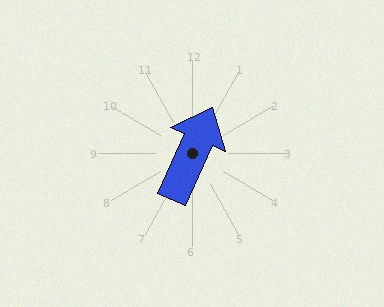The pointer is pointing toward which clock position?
Roughly 1 o'clock.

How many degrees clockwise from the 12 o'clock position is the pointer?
Approximately 24 degrees.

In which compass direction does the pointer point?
Northeast.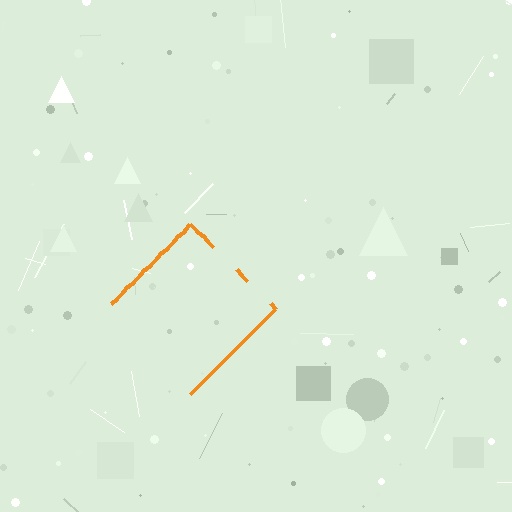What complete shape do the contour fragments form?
The contour fragments form a diamond.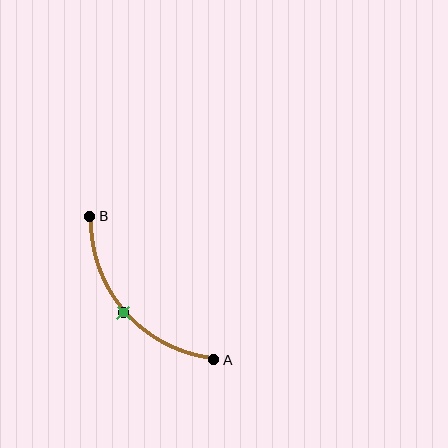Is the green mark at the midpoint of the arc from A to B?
Yes. The green mark lies on the arc at equal arc-length from both A and B — it is the arc midpoint.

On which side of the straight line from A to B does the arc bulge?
The arc bulges below and to the left of the straight line connecting A and B.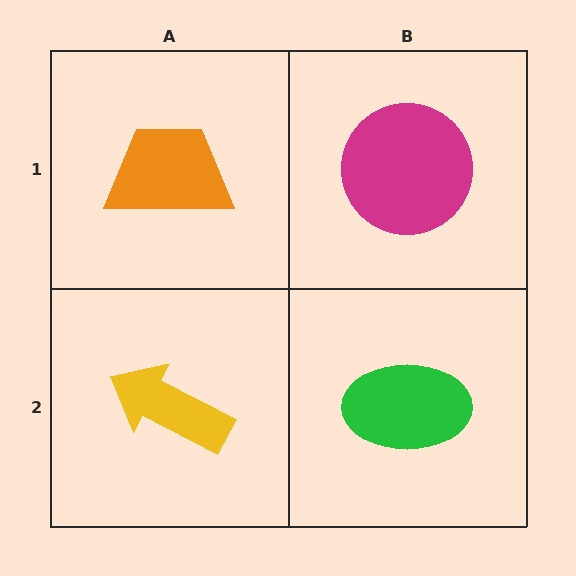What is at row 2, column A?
A yellow arrow.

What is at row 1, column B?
A magenta circle.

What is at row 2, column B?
A green ellipse.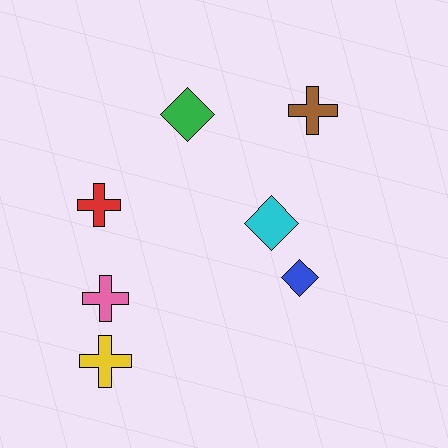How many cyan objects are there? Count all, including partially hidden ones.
There is 1 cyan object.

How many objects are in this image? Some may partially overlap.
There are 7 objects.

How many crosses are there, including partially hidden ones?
There are 4 crosses.